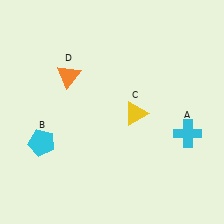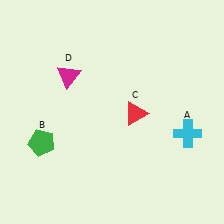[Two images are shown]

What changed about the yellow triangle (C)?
In Image 1, C is yellow. In Image 2, it changed to red.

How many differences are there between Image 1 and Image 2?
There are 3 differences between the two images.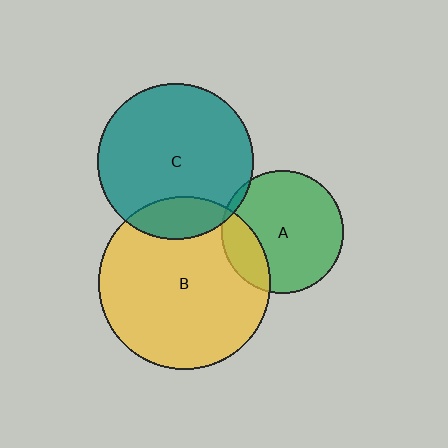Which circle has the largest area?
Circle B (yellow).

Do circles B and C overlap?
Yes.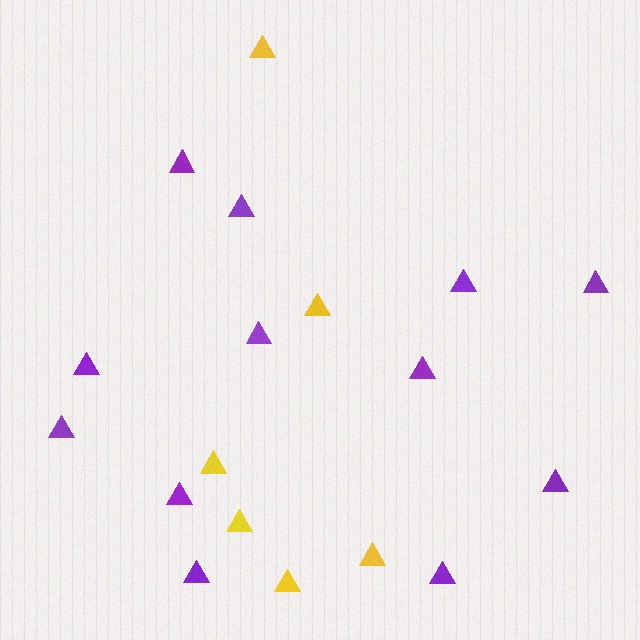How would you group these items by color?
There are 2 groups: one group of yellow triangles (6) and one group of purple triangles (12).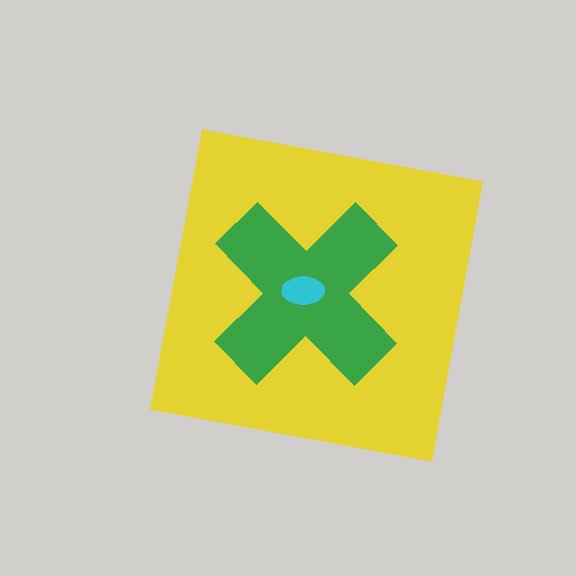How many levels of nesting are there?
3.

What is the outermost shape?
The yellow square.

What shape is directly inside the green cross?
The cyan ellipse.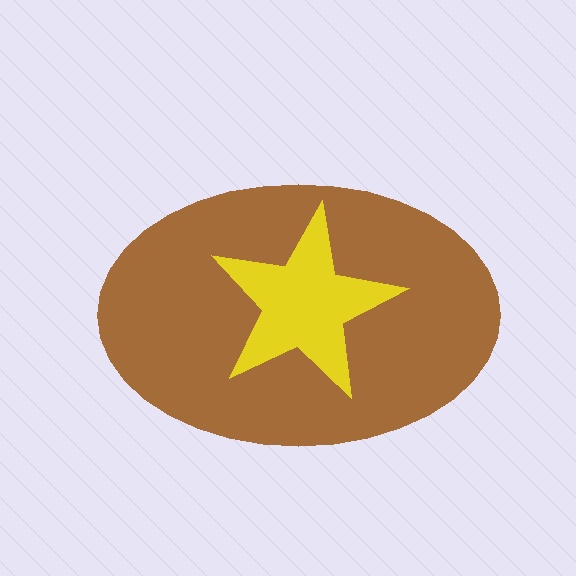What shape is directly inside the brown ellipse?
The yellow star.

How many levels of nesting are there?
2.